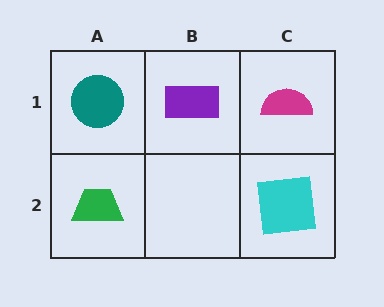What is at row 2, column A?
A green trapezoid.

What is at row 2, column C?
A cyan square.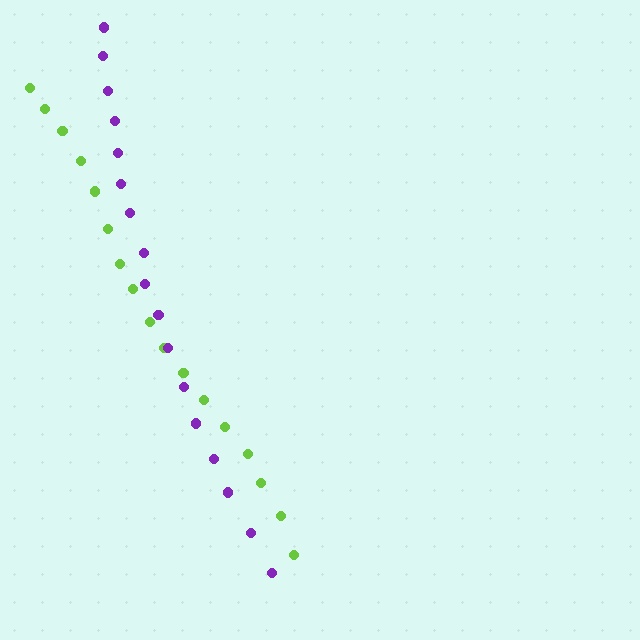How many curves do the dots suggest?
There are 2 distinct paths.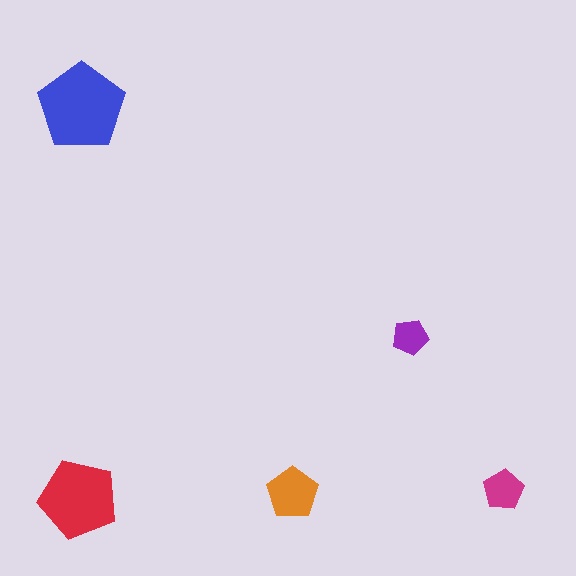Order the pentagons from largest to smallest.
the blue one, the red one, the orange one, the magenta one, the purple one.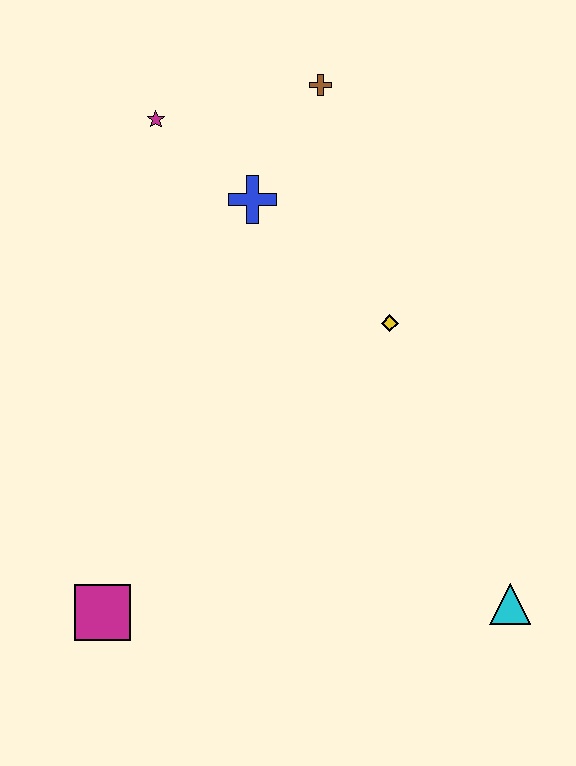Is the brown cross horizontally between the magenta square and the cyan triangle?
Yes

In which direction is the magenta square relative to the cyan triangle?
The magenta square is to the left of the cyan triangle.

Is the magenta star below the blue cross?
No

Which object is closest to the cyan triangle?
The yellow diamond is closest to the cyan triangle.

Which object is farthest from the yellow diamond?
The magenta square is farthest from the yellow diamond.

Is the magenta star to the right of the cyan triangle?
No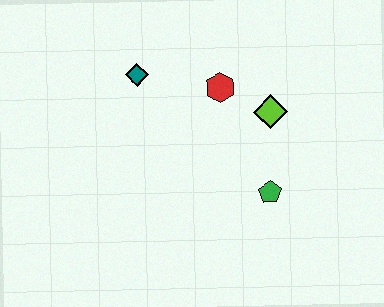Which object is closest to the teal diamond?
The red hexagon is closest to the teal diamond.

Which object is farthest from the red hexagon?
The green pentagon is farthest from the red hexagon.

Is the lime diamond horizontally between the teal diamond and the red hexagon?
No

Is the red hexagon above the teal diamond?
No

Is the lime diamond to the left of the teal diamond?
No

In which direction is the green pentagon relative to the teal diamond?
The green pentagon is to the right of the teal diamond.